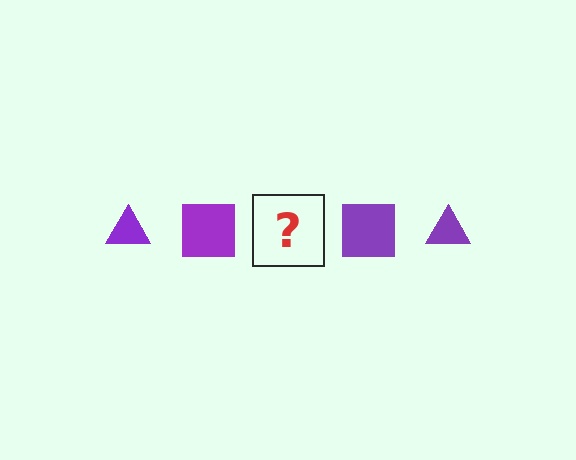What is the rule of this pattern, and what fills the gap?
The rule is that the pattern cycles through triangle, square shapes in purple. The gap should be filled with a purple triangle.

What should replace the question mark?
The question mark should be replaced with a purple triangle.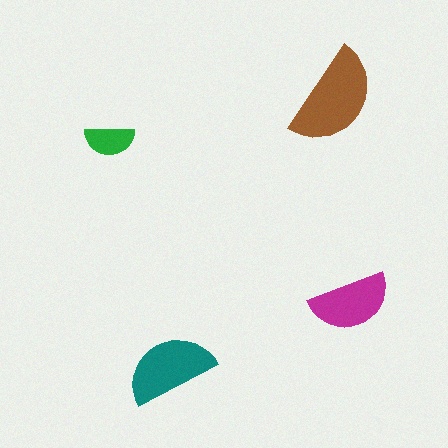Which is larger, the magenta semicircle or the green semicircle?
The magenta one.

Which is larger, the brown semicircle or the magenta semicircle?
The brown one.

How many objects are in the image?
There are 4 objects in the image.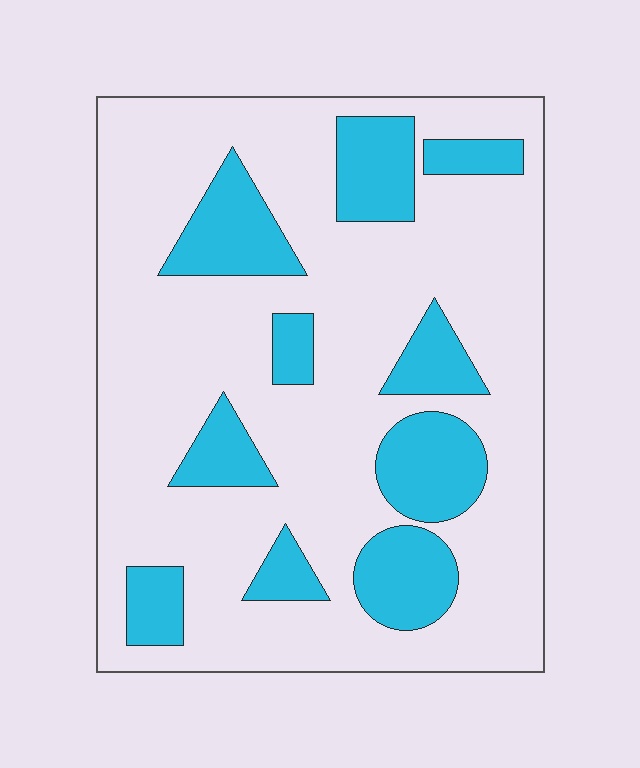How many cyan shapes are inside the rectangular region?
10.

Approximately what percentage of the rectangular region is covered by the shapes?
Approximately 25%.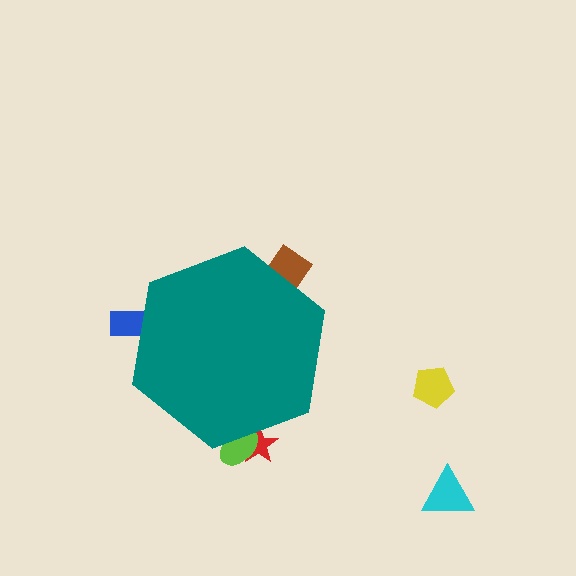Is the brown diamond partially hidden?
Yes, the brown diamond is partially hidden behind the teal hexagon.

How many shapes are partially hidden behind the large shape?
4 shapes are partially hidden.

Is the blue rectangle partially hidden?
Yes, the blue rectangle is partially hidden behind the teal hexagon.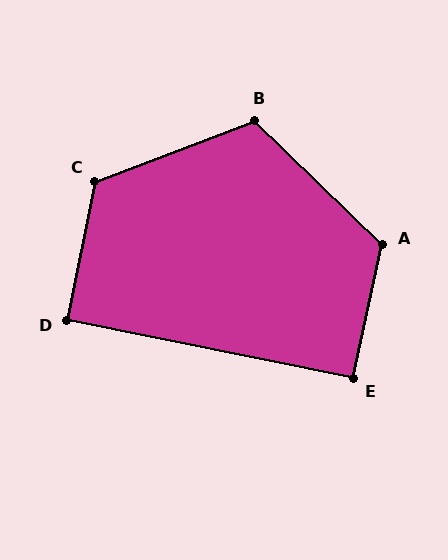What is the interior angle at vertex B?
Approximately 115 degrees (obtuse).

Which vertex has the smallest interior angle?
D, at approximately 90 degrees.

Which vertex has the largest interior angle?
C, at approximately 122 degrees.